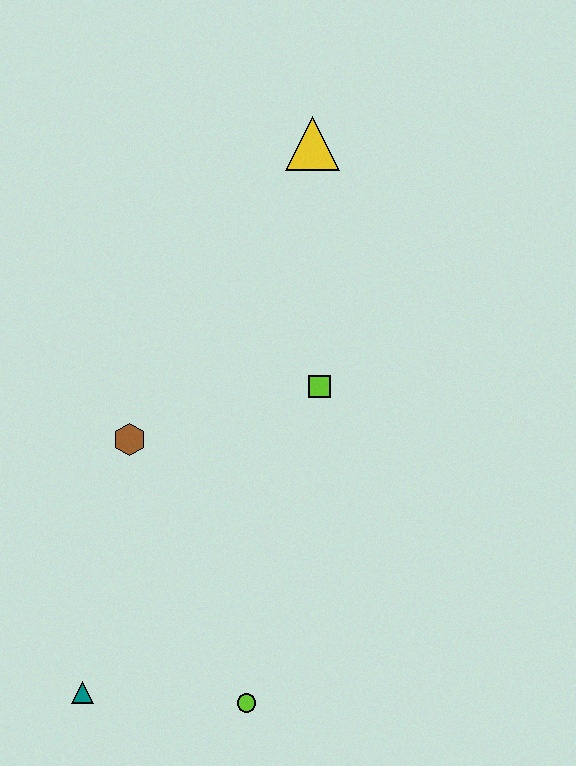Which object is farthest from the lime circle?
The yellow triangle is farthest from the lime circle.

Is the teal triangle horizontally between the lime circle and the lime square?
No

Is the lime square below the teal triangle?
No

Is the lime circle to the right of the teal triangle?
Yes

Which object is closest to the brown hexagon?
The lime square is closest to the brown hexagon.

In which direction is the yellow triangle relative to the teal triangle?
The yellow triangle is above the teal triangle.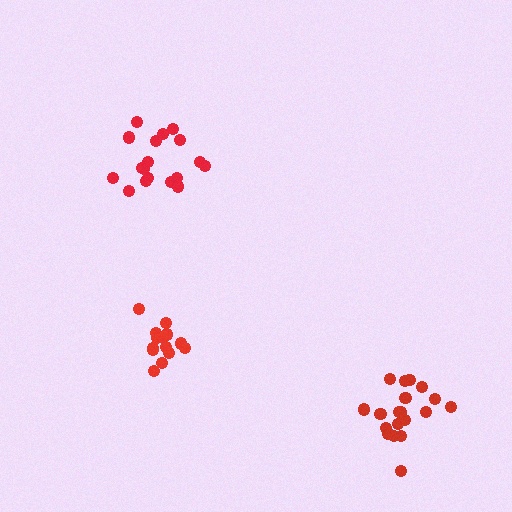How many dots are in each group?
Group 1: 15 dots, Group 2: 18 dots, Group 3: 19 dots (52 total).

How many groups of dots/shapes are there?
There are 3 groups.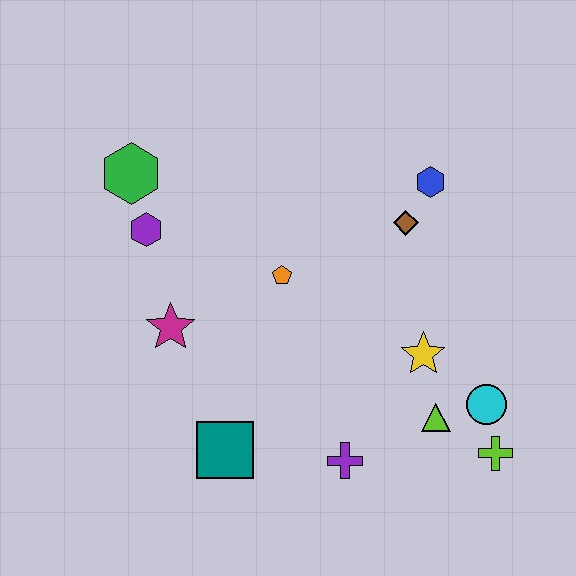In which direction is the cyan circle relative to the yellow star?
The cyan circle is to the right of the yellow star.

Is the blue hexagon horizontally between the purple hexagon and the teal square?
No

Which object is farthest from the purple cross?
The green hexagon is farthest from the purple cross.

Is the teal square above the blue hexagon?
No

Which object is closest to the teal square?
The purple cross is closest to the teal square.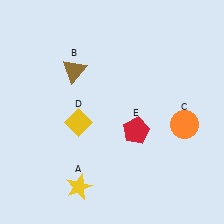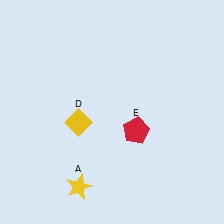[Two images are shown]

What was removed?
The brown triangle (B), the orange circle (C) were removed in Image 2.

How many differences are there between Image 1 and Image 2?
There are 2 differences between the two images.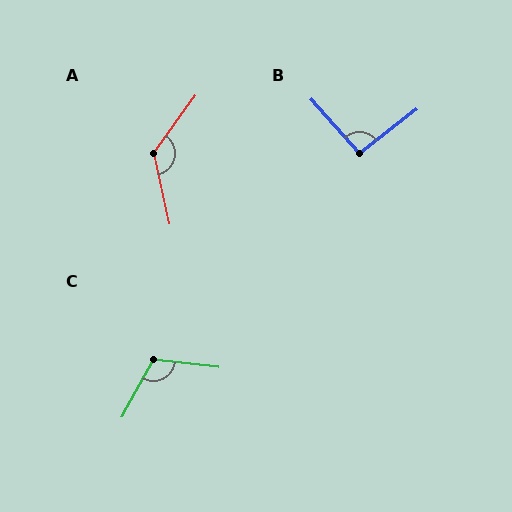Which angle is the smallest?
B, at approximately 94 degrees.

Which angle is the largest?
A, at approximately 132 degrees.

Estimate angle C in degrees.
Approximately 112 degrees.